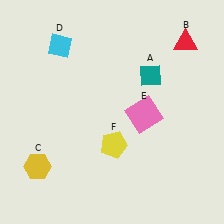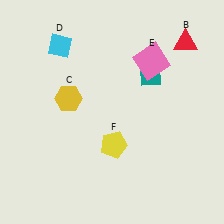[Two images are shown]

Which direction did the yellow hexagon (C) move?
The yellow hexagon (C) moved up.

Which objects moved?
The objects that moved are: the yellow hexagon (C), the pink square (E).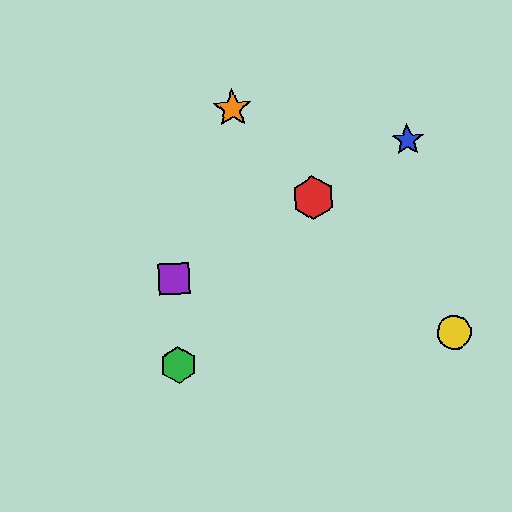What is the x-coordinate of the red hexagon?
The red hexagon is at x≈313.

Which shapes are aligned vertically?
The green hexagon, the purple square are aligned vertically.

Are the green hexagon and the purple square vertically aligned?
Yes, both are at x≈178.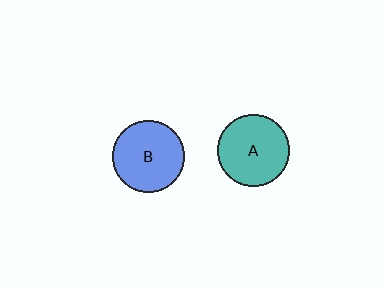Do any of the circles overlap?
No, none of the circles overlap.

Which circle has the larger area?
Circle A (teal).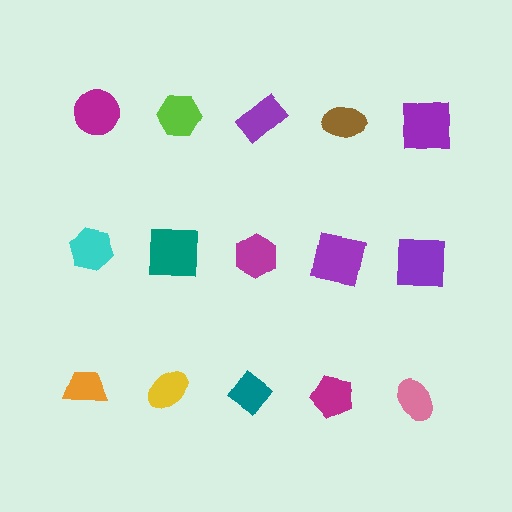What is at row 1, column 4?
A brown ellipse.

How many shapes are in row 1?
5 shapes.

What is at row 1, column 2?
A lime hexagon.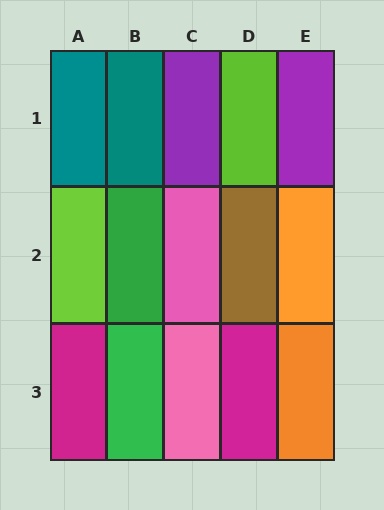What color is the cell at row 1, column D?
Lime.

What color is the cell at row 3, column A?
Magenta.